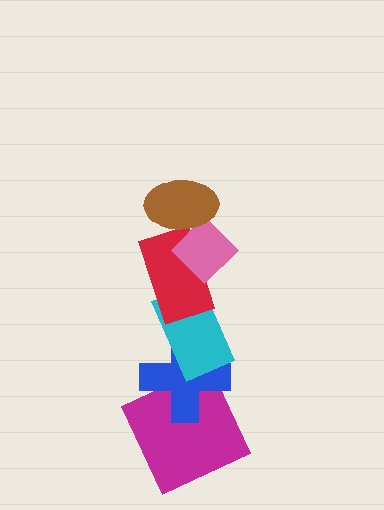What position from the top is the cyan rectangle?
The cyan rectangle is 4th from the top.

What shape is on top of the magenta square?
The blue cross is on top of the magenta square.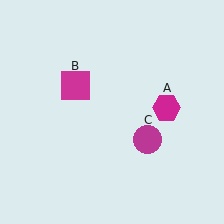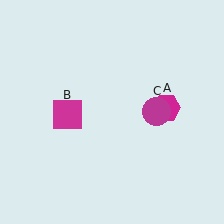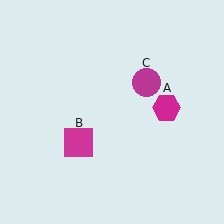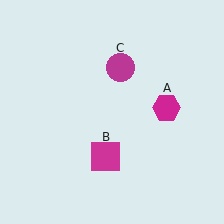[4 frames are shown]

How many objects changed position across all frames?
2 objects changed position: magenta square (object B), magenta circle (object C).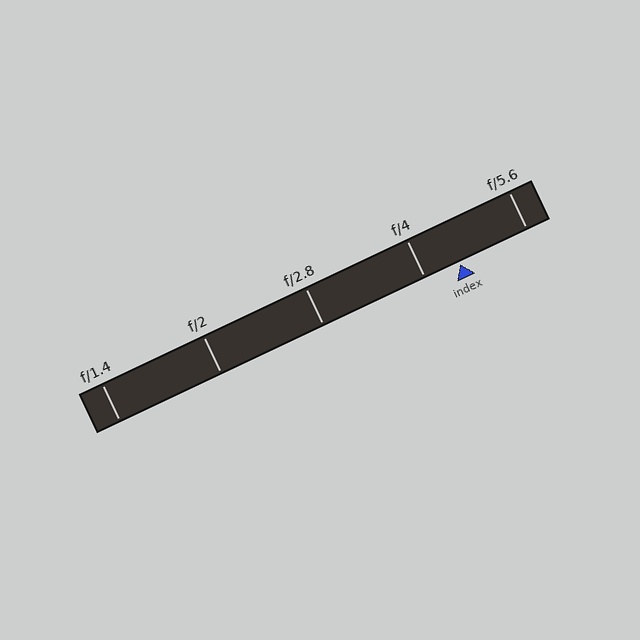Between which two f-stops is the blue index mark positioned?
The index mark is between f/4 and f/5.6.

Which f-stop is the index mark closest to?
The index mark is closest to f/4.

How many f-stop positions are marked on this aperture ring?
There are 5 f-stop positions marked.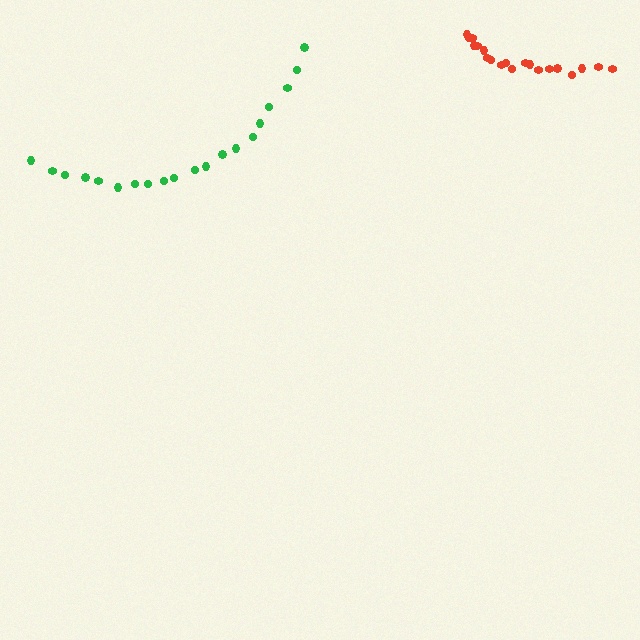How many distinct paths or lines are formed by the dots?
There are 2 distinct paths.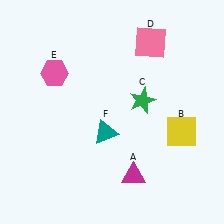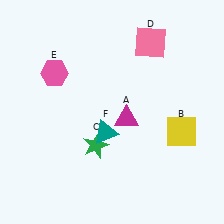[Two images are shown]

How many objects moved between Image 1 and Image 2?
2 objects moved between the two images.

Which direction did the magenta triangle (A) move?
The magenta triangle (A) moved up.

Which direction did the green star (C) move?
The green star (C) moved left.